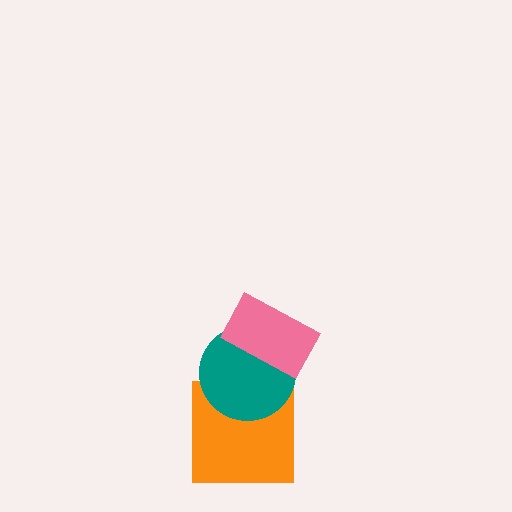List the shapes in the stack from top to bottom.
From top to bottom: the pink rectangle, the teal circle, the orange square.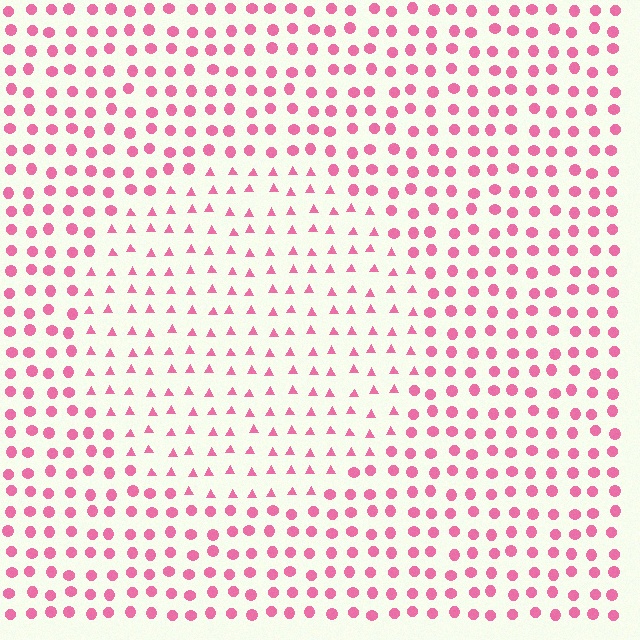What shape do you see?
I see a circle.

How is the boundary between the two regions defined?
The boundary is defined by a change in element shape: triangles inside vs. circles outside. All elements share the same color and spacing.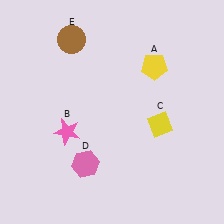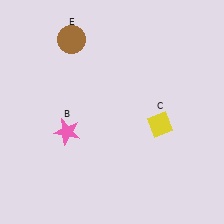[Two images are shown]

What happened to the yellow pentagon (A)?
The yellow pentagon (A) was removed in Image 2. It was in the top-right area of Image 1.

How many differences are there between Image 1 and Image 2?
There are 2 differences between the two images.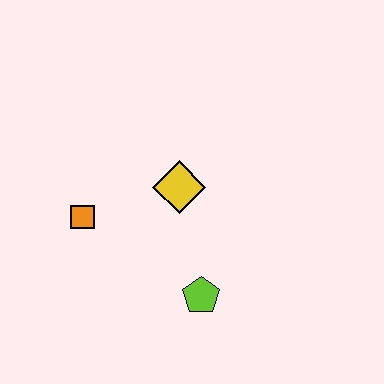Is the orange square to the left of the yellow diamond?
Yes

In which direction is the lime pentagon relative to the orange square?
The lime pentagon is to the right of the orange square.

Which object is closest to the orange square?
The yellow diamond is closest to the orange square.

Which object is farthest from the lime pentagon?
The orange square is farthest from the lime pentagon.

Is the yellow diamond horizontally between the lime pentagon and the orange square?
Yes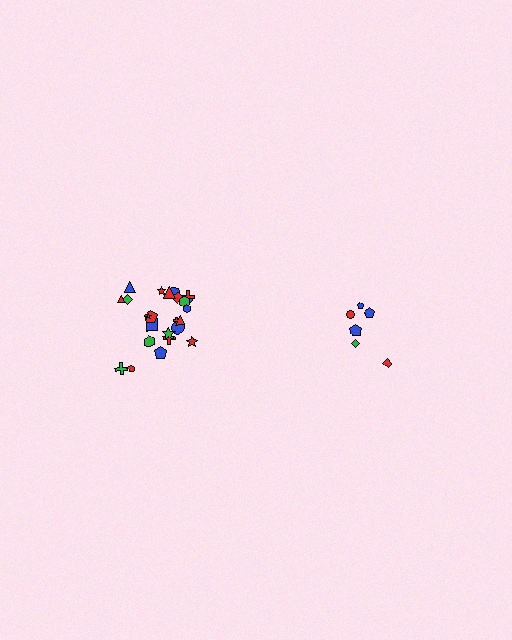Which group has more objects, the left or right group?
The left group.